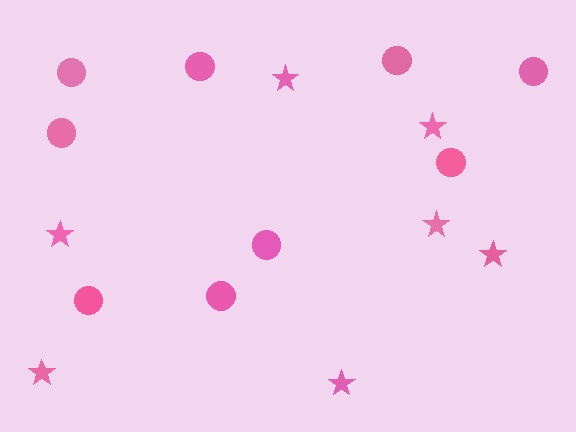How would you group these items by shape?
There are 2 groups: one group of stars (7) and one group of circles (9).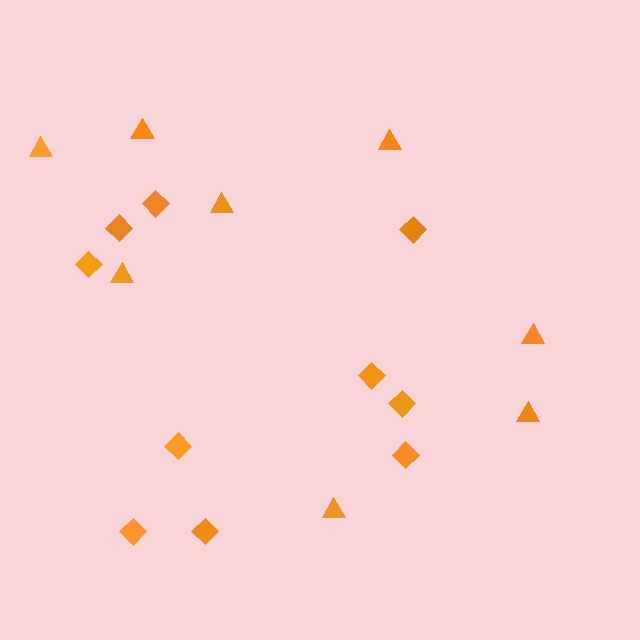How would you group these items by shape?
There are 2 groups: one group of triangles (8) and one group of diamonds (10).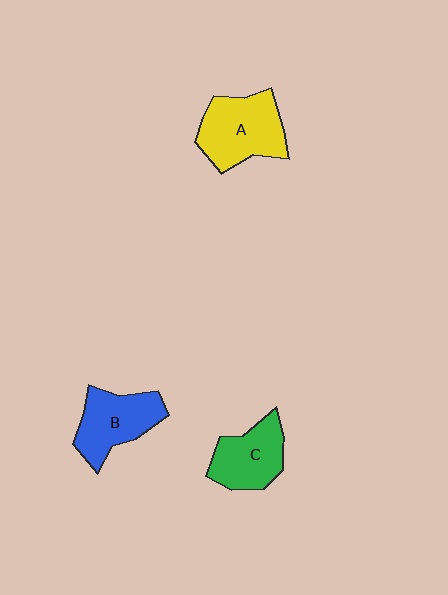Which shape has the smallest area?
Shape C (green).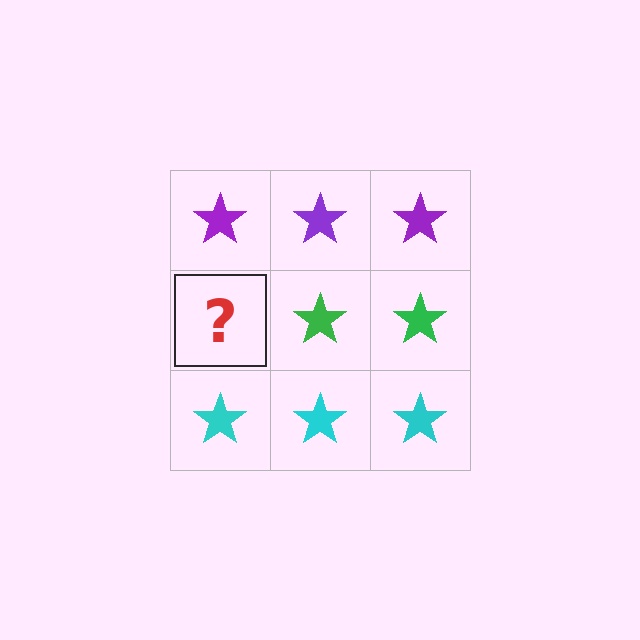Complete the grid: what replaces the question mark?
The question mark should be replaced with a green star.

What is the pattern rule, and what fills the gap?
The rule is that each row has a consistent color. The gap should be filled with a green star.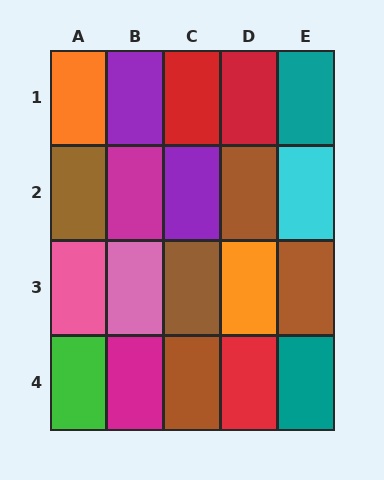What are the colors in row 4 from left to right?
Green, magenta, brown, red, teal.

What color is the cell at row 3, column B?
Pink.